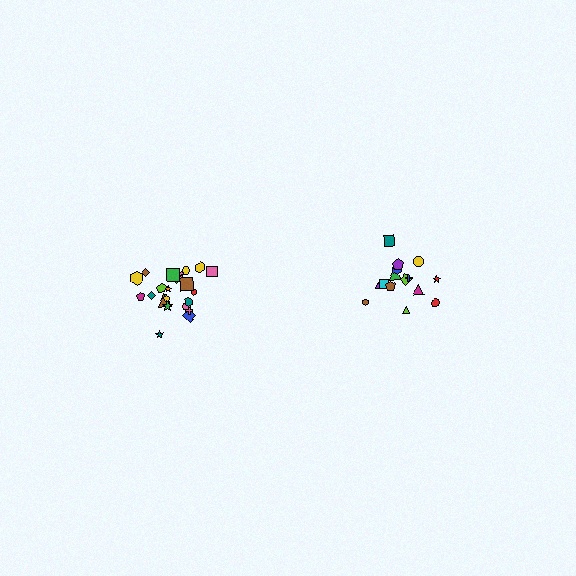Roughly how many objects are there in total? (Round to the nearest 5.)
Roughly 40 objects in total.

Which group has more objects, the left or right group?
The left group.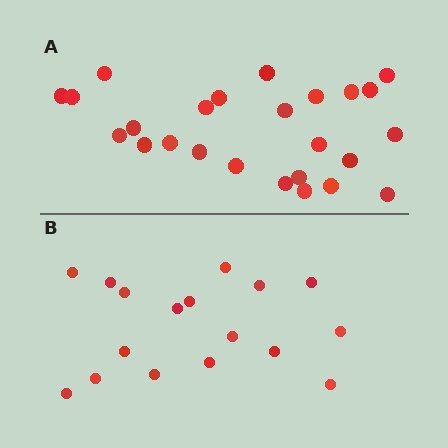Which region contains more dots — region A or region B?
Region A (the top region) has more dots.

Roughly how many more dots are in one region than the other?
Region A has roughly 8 or so more dots than region B.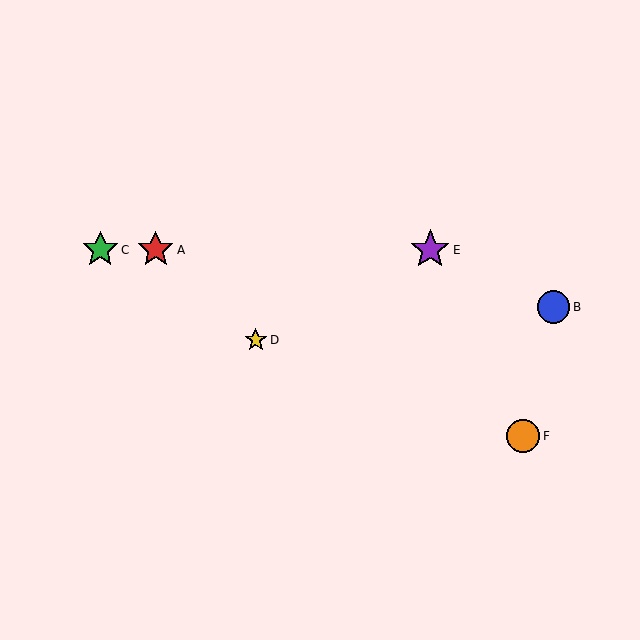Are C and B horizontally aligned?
No, C is at y≈250 and B is at y≈307.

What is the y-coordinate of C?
Object C is at y≈250.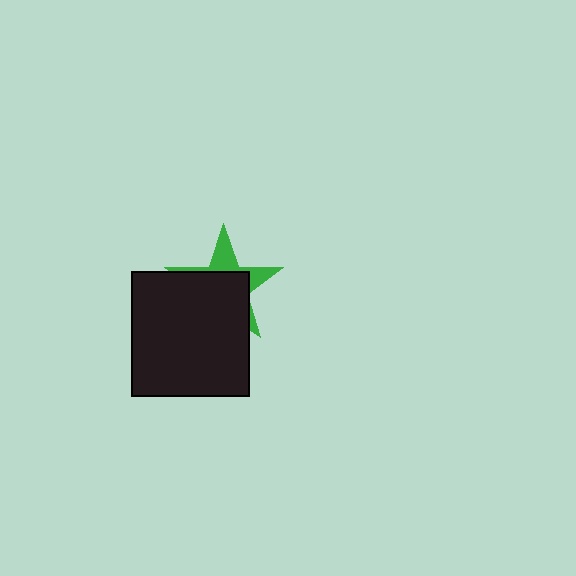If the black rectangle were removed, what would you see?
You would see the complete green star.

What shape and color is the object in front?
The object in front is a black rectangle.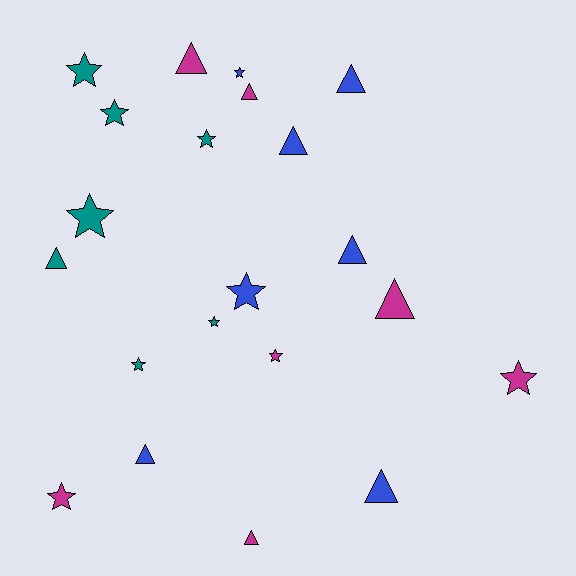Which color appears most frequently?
Teal, with 7 objects.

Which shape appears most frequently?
Star, with 11 objects.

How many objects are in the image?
There are 21 objects.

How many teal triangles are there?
There is 1 teal triangle.